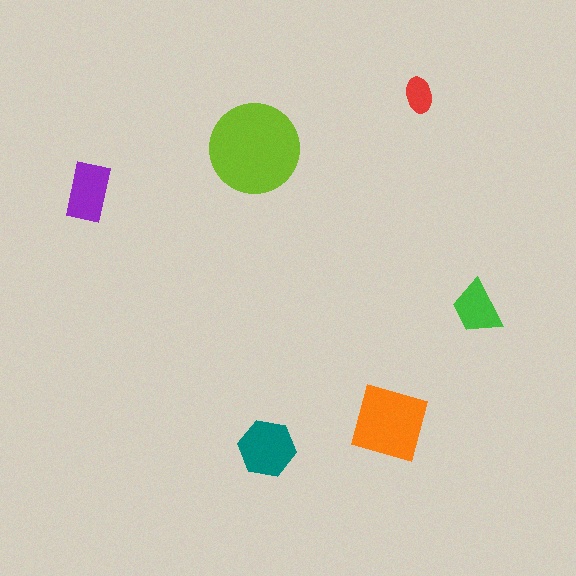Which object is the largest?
The lime circle.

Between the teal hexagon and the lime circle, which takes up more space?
The lime circle.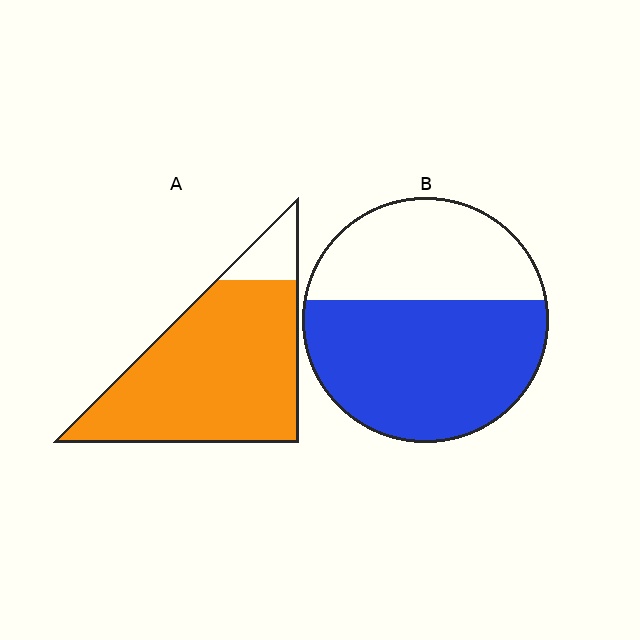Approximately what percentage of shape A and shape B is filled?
A is approximately 90% and B is approximately 60%.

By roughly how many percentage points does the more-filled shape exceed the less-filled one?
By roughly 30 percentage points (A over B).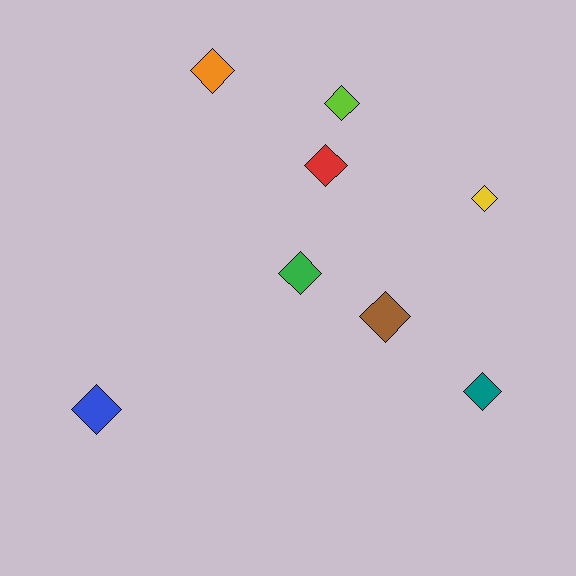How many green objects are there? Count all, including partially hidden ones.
There is 1 green object.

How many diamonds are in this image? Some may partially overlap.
There are 8 diamonds.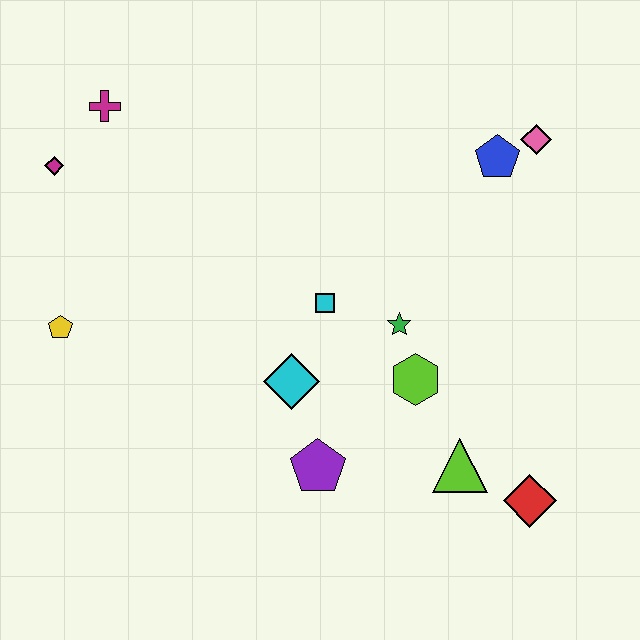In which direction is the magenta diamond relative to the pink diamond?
The magenta diamond is to the left of the pink diamond.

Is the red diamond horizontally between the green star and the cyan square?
No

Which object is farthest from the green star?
The magenta diamond is farthest from the green star.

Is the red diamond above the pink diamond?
No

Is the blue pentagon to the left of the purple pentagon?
No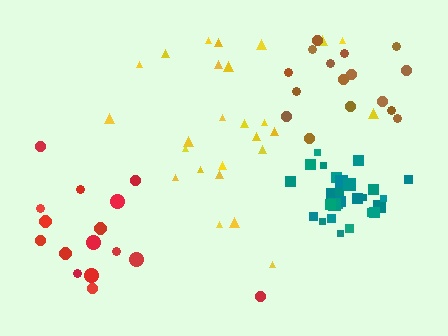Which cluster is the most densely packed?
Teal.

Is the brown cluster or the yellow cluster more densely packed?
Brown.